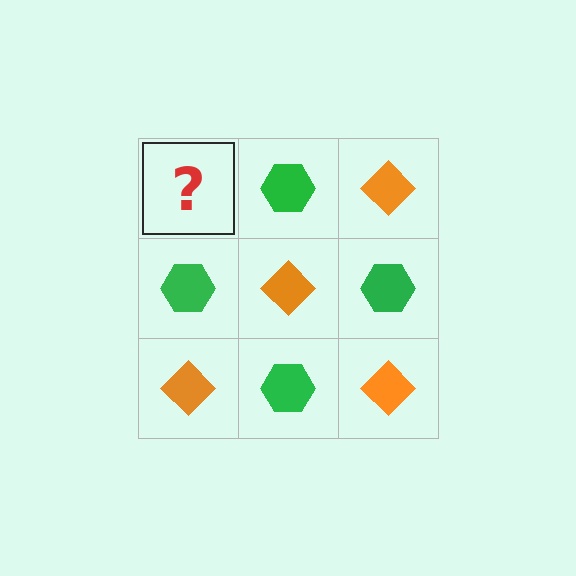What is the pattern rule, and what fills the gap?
The rule is that it alternates orange diamond and green hexagon in a checkerboard pattern. The gap should be filled with an orange diamond.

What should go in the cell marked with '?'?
The missing cell should contain an orange diamond.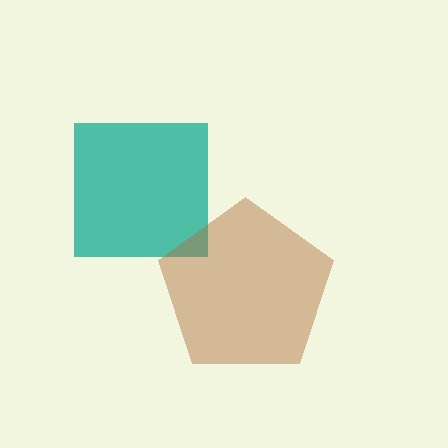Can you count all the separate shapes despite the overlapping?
Yes, there are 2 separate shapes.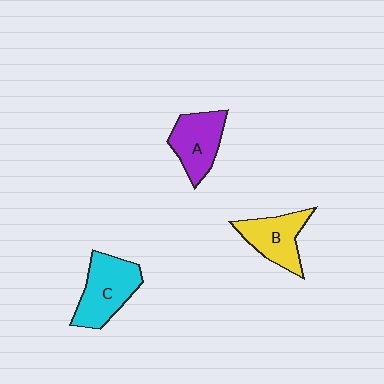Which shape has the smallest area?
Shape B (yellow).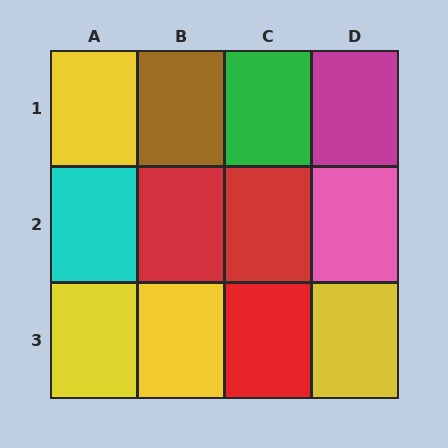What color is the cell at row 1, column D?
Magenta.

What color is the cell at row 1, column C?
Green.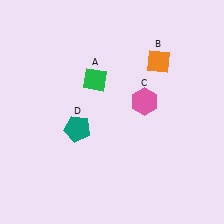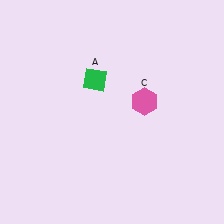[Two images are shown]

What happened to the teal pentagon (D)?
The teal pentagon (D) was removed in Image 2. It was in the bottom-left area of Image 1.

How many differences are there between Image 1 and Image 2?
There are 2 differences between the two images.